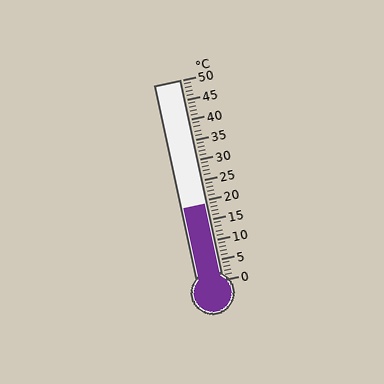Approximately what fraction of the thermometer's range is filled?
The thermometer is filled to approximately 40% of its range.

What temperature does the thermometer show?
The thermometer shows approximately 19°C.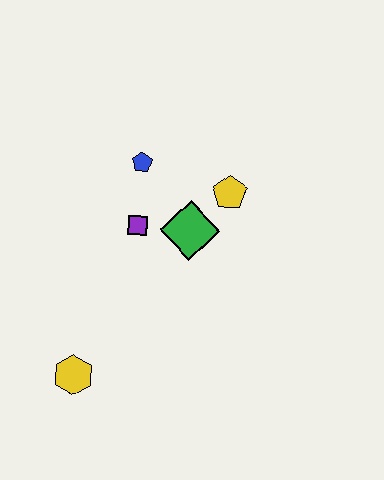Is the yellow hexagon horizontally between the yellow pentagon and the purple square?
No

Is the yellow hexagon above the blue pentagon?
No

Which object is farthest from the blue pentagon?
The yellow hexagon is farthest from the blue pentagon.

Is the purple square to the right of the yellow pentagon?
No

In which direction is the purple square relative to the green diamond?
The purple square is to the left of the green diamond.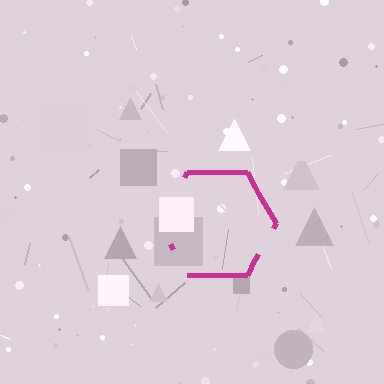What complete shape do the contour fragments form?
The contour fragments form a hexagon.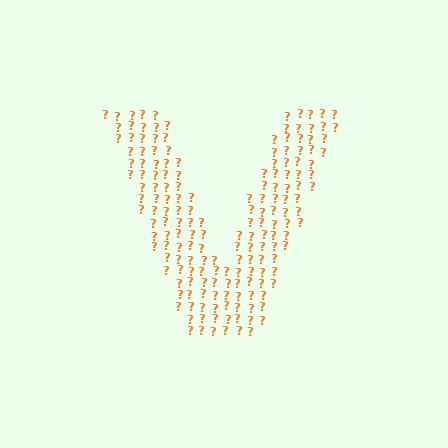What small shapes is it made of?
It is made of small question marks.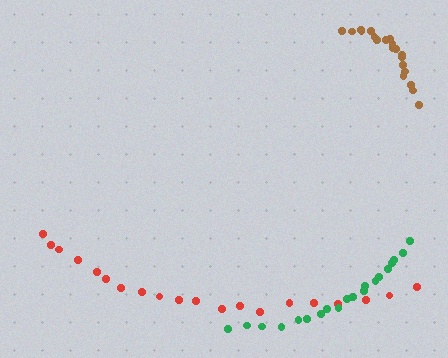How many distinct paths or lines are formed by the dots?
There are 3 distinct paths.